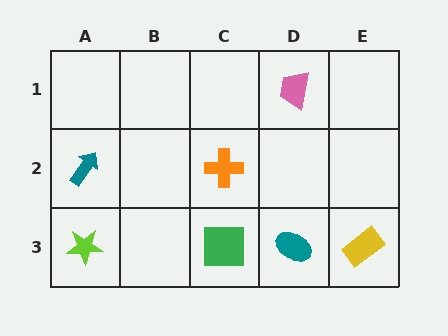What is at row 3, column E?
A yellow rectangle.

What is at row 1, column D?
A pink trapezoid.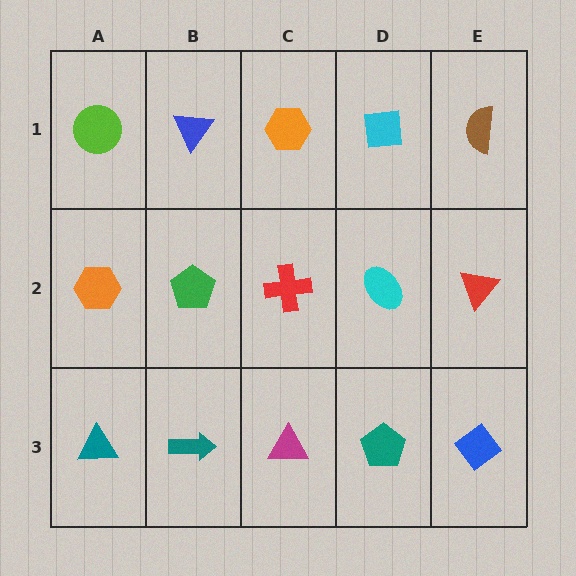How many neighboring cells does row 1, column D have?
3.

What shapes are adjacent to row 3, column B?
A green pentagon (row 2, column B), a teal triangle (row 3, column A), a magenta triangle (row 3, column C).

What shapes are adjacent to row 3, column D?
A cyan ellipse (row 2, column D), a magenta triangle (row 3, column C), a blue diamond (row 3, column E).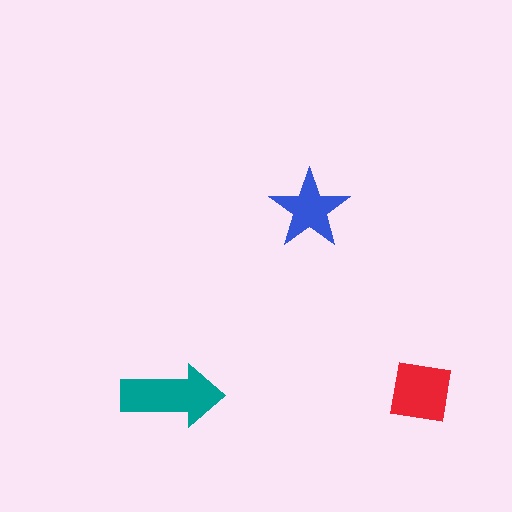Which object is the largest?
The teal arrow.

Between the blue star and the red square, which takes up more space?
The red square.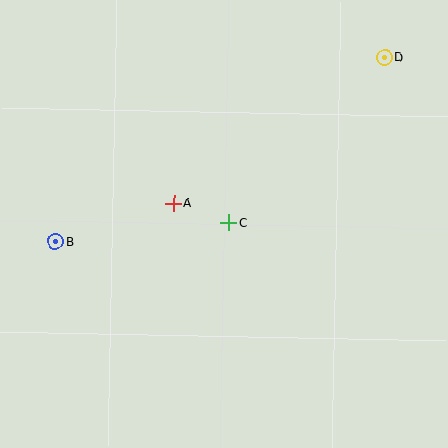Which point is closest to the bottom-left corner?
Point B is closest to the bottom-left corner.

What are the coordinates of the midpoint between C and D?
The midpoint between C and D is at (307, 140).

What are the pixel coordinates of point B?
Point B is at (55, 242).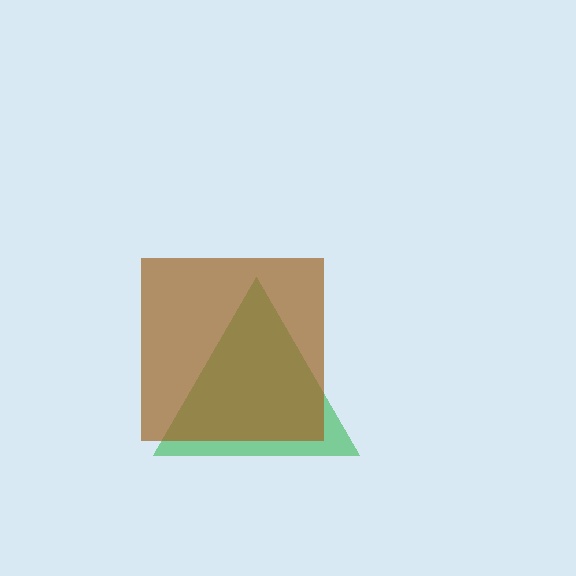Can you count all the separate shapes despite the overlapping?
Yes, there are 2 separate shapes.